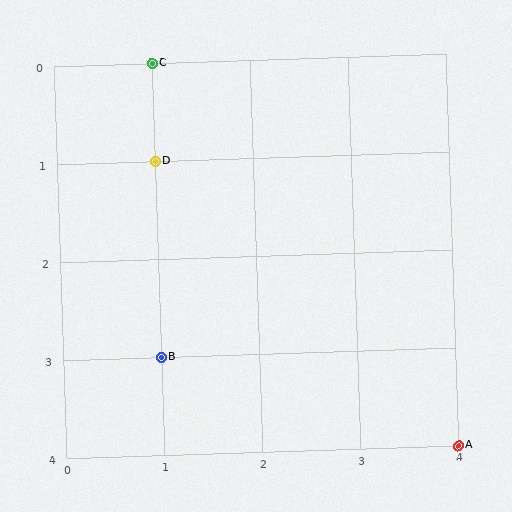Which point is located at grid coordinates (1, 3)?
Point B is at (1, 3).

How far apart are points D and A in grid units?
Points D and A are 3 columns and 3 rows apart (about 4.2 grid units diagonally).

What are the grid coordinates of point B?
Point B is at grid coordinates (1, 3).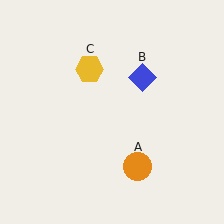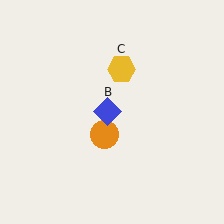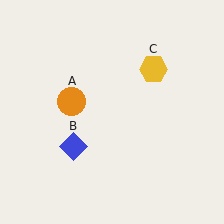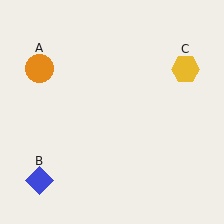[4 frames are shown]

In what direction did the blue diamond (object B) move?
The blue diamond (object B) moved down and to the left.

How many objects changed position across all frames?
3 objects changed position: orange circle (object A), blue diamond (object B), yellow hexagon (object C).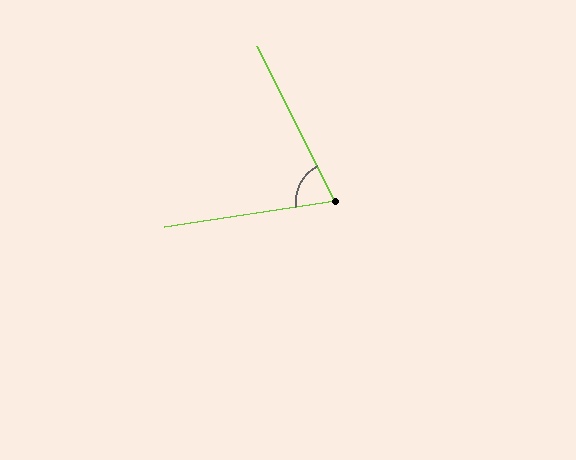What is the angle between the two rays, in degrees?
Approximately 72 degrees.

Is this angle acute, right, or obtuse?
It is acute.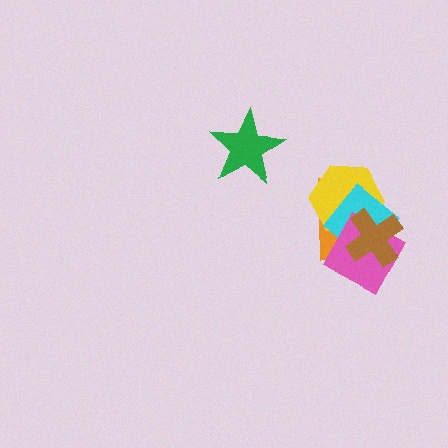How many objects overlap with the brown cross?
4 objects overlap with the brown cross.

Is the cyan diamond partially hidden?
Yes, it is partially covered by another shape.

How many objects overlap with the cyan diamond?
4 objects overlap with the cyan diamond.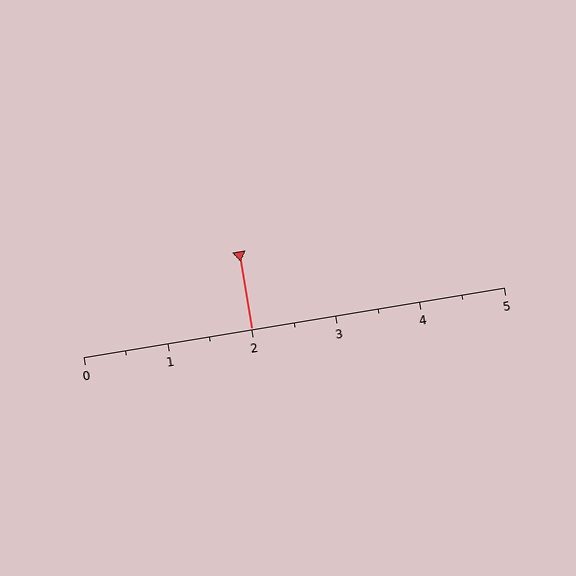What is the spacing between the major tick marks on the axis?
The major ticks are spaced 1 apart.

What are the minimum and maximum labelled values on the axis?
The axis runs from 0 to 5.